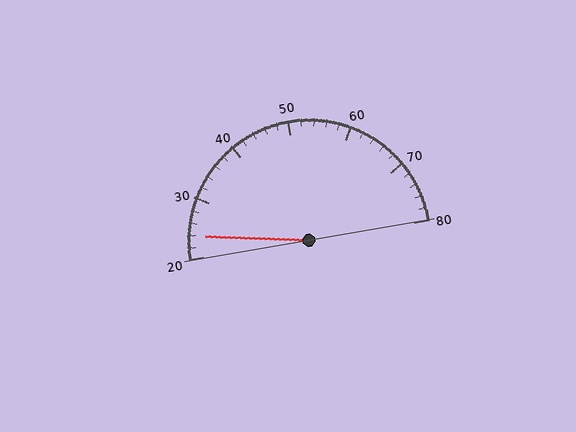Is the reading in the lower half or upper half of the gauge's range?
The reading is in the lower half of the range (20 to 80).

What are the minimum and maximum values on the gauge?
The gauge ranges from 20 to 80.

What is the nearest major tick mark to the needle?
The nearest major tick mark is 20.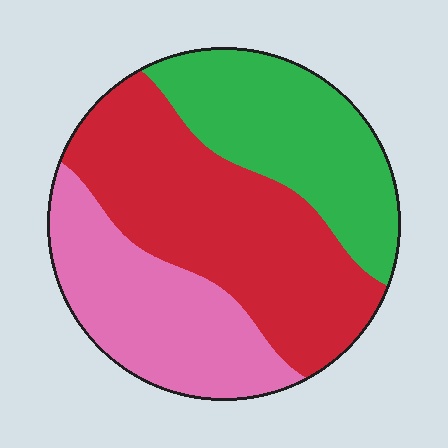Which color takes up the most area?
Red, at roughly 45%.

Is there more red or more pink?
Red.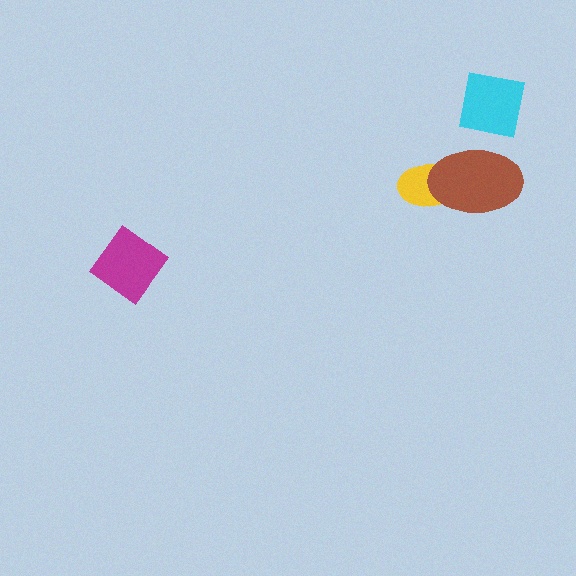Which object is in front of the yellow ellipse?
The brown ellipse is in front of the yellow ellipse.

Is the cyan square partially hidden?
No, no other shape covers it.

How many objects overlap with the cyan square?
0 objects overlap with the cyan square.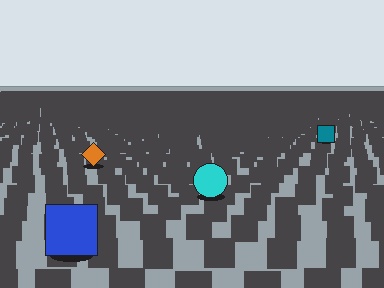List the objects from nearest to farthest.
From nearest to farthest: the blue square, the cyan circle, the orange diamond, the teal square.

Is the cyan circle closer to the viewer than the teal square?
Yes. The cyan circle is closer — you can tell from the texture gradient: the ground texture is coarser near it.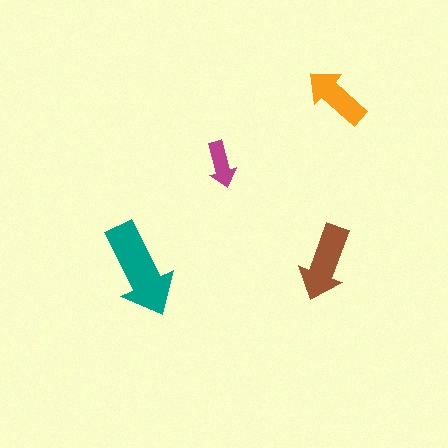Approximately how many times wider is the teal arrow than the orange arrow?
About 1.5 times wider.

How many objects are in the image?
There are 4 objects in the image.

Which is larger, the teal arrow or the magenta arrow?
The teal one.